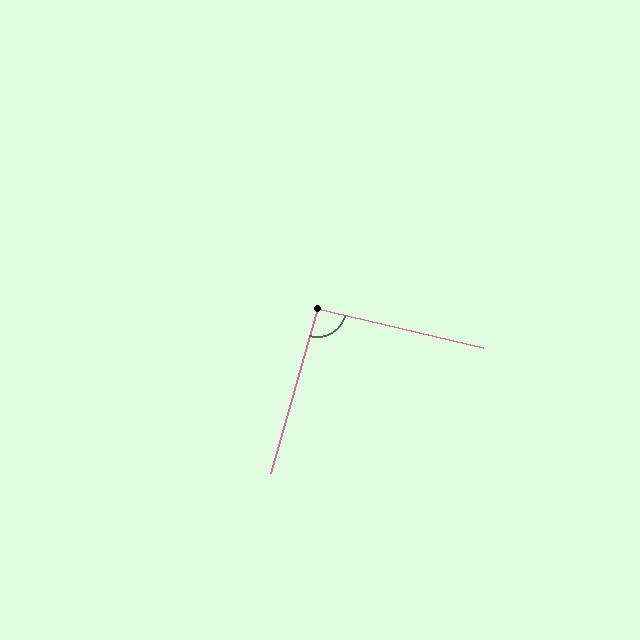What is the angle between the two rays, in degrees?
Approximately 93 degrees.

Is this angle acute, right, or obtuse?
It is approximately a right angle.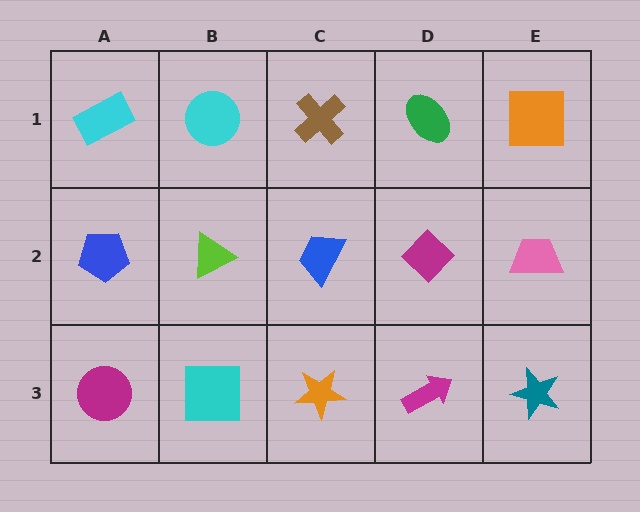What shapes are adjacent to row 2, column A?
A cyan rectangle (row 1, column A), a magenta circle (row 3, column A), a lime triangle (row 2, column B).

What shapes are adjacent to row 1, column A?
A blue pentagon (row 2, column A), a cyan circle (row 1, column B).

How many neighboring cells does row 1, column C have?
3.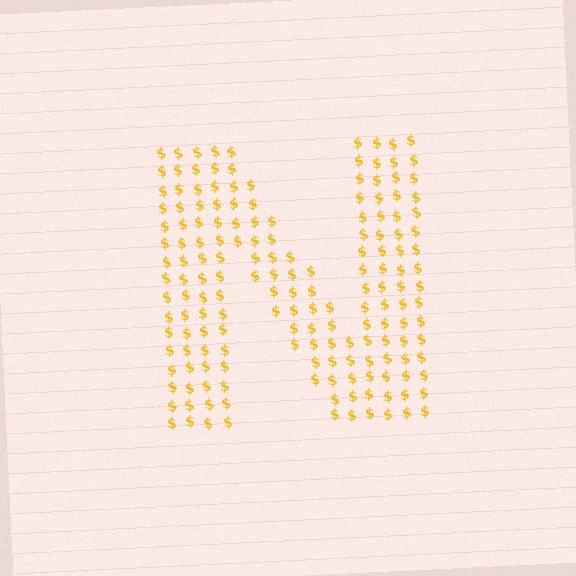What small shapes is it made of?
It is made of small dollar signs.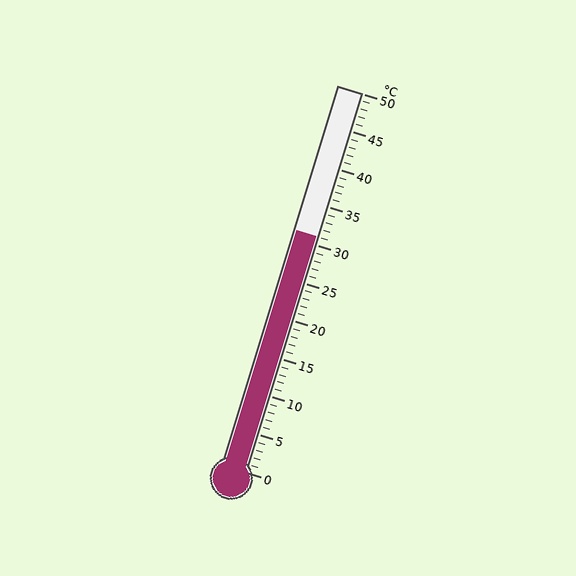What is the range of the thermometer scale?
The thermometer scale ranges from 0°C to 50°C.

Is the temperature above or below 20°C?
The temperature is above 20°C.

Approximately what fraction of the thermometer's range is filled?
The thermometer is filled to approximately 60% of its range.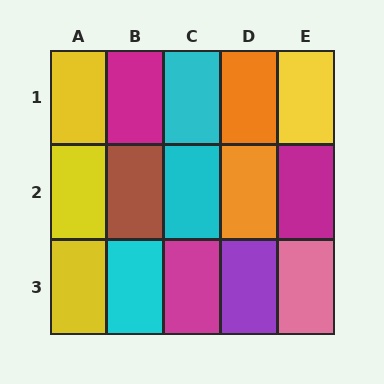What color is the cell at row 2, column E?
Magenta.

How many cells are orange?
2 cells are orange.